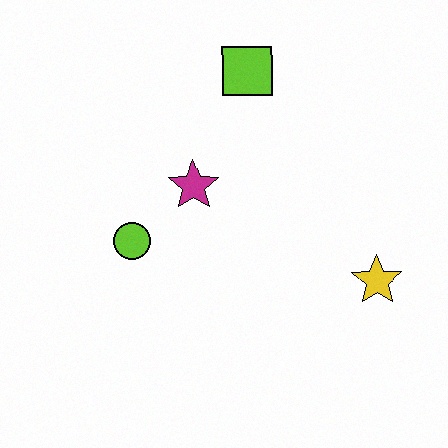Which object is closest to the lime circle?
The magenta star is closest to the lime circle.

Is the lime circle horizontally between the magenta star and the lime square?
No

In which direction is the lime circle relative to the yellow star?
The lime circle is to the left of the yellow star.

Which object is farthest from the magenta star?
The yellow star is farthest from the magenta star.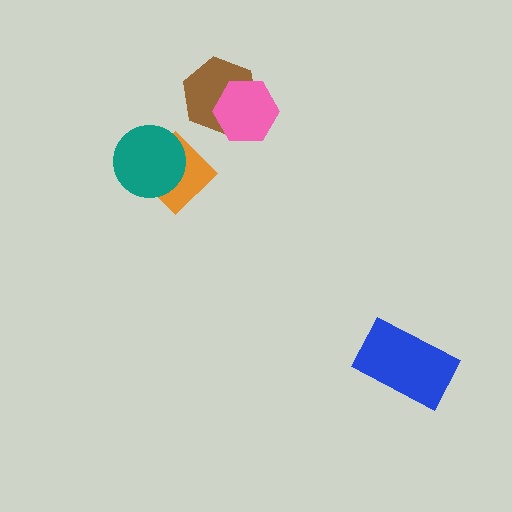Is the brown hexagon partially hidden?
Yes, it is partially covered by another shape.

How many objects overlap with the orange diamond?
1 object overlaps with the orange diamond.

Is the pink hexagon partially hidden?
No, no other shape covers it.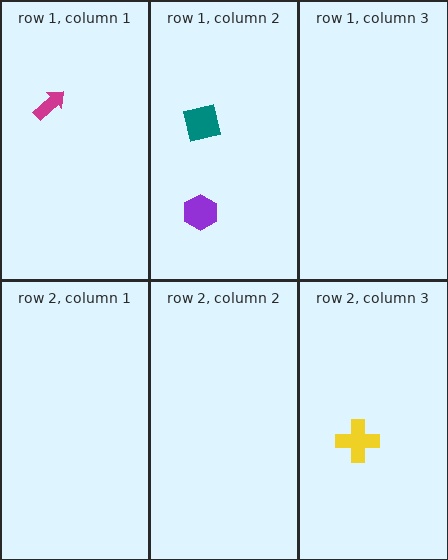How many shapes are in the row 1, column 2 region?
2.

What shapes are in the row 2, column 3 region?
The yellow cross.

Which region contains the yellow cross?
The row 2, column 3 region.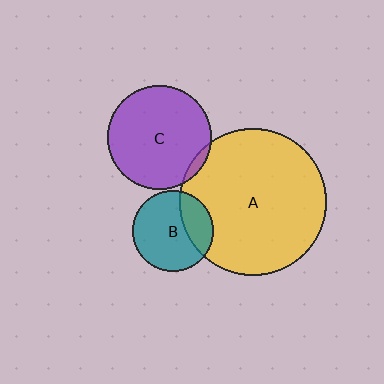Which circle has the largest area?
Circle A (yellow).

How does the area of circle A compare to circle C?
Approximately 2.0 times.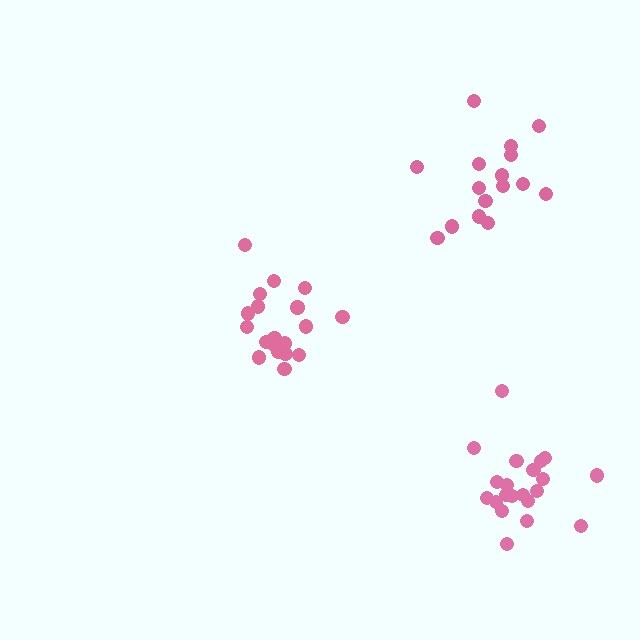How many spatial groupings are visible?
There are 3 spatial groupings.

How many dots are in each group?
Group 1: 21 dots, Group 2: 19 dots, Group 3: 16 dots (56 total).